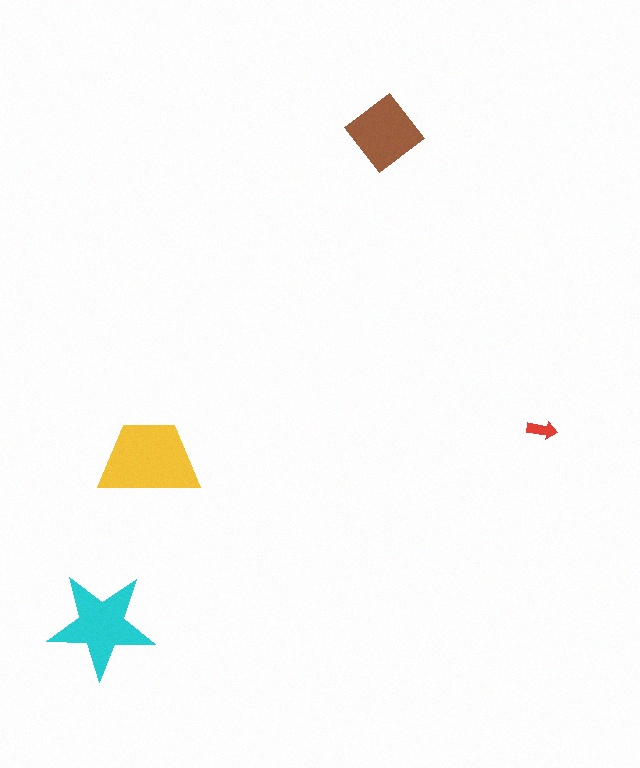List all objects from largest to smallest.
The yellow trapezoid, the cyan star, the brown diamond, the red arrow.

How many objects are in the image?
There are 4 objects in the image.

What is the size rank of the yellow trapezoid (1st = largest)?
1st.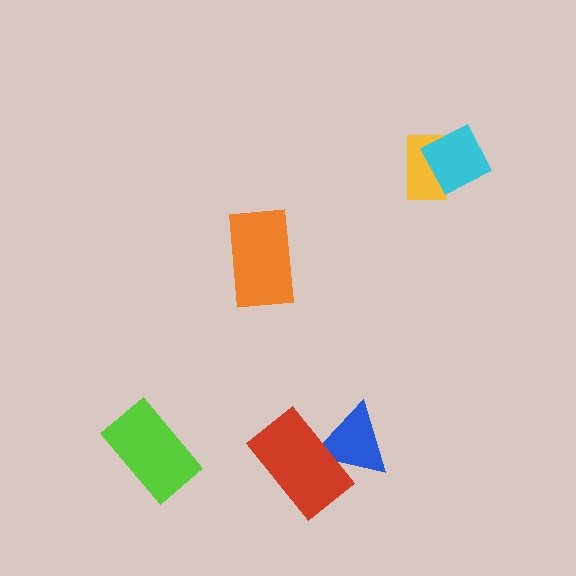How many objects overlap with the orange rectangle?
0 objects overlap with the orange rectangle.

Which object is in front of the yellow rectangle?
The cyan diamond is in front of the yellow rectangle.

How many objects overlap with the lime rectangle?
0 objects overlap with the lime rectangle.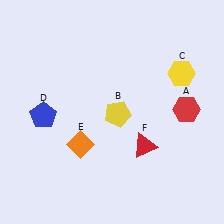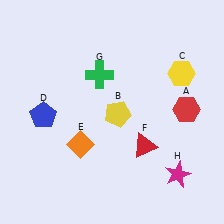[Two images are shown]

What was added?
A green cross (G), a magenta star (H) were added in Image 2.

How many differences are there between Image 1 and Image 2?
There are 2 differences between the two images.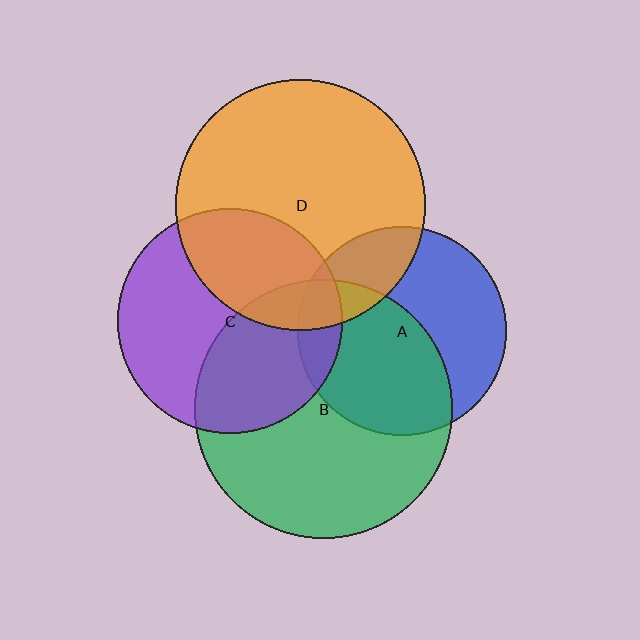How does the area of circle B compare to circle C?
Approximately 1.3 times.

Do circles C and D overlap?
Yes.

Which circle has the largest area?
Circle B (green).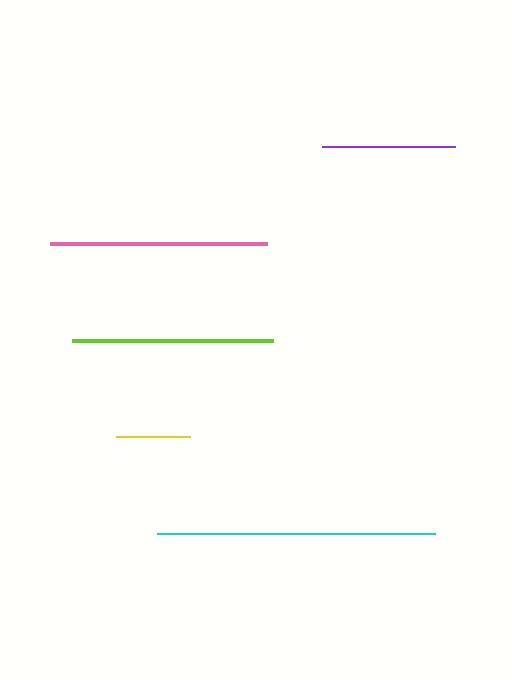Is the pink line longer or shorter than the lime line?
The pink line is longer than the lime line.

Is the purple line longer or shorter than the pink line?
The pink line is longer than the purple line.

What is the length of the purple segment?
The purple segment is approximately 133 pixels long.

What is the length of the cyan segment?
The cyan segment is approximately 278 pixels long.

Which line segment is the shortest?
The yellow line is the shortest at approximately 74 pixels.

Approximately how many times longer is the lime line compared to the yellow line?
The lime line is approximately 2.7 times the length of the yellow line.